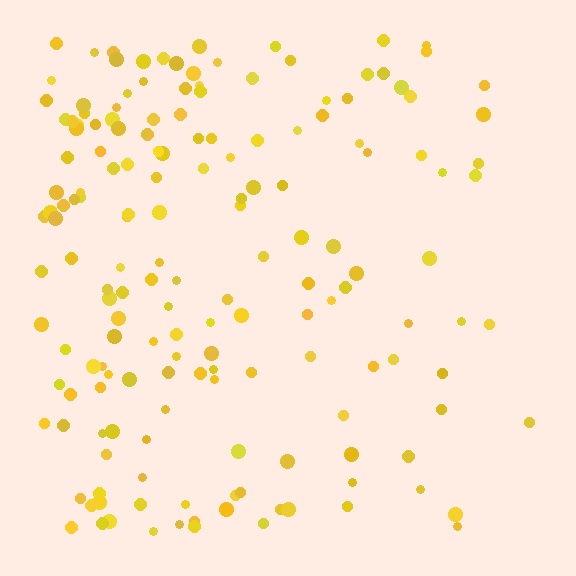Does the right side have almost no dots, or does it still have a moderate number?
Still a moderate number, just noticeably fewer than the left.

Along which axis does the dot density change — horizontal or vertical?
Horizontal.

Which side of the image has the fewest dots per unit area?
The right.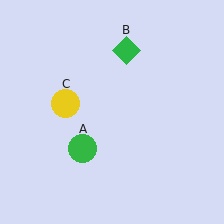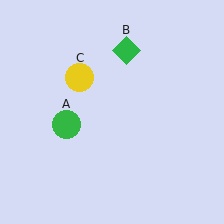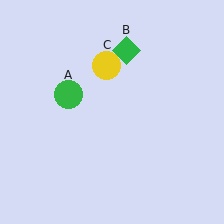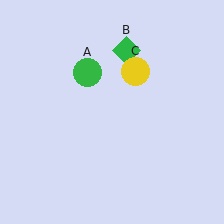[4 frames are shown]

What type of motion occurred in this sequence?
The green circle (object A), yellow circle (object C) rotated clockwise around the center of the scene.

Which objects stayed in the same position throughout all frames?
Green diamond (object B) remained stationary.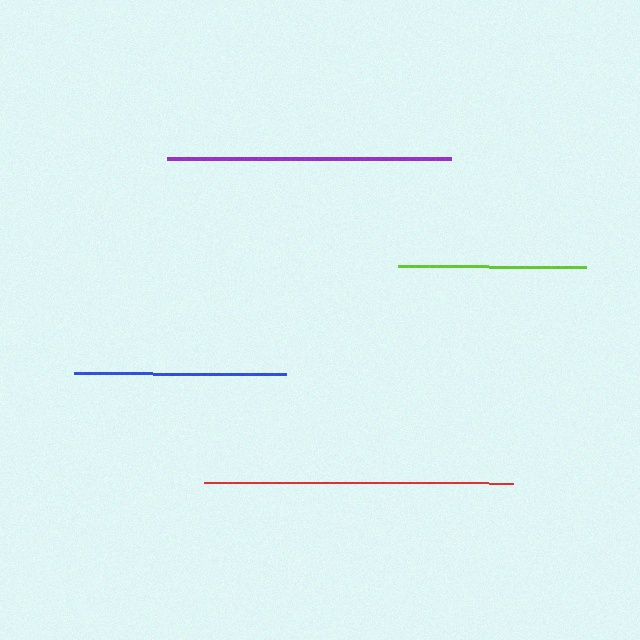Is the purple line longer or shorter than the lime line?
The purple line is longer than the lime line.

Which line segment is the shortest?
The lime line is the shortest at approximately 188 pixels.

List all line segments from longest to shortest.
From longest to shortest: red, purple, blue, lime.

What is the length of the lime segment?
The lime segment is approximately 188 pixels long.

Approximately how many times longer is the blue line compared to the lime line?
The blue line is approximately 1.1 times the length of the lime line.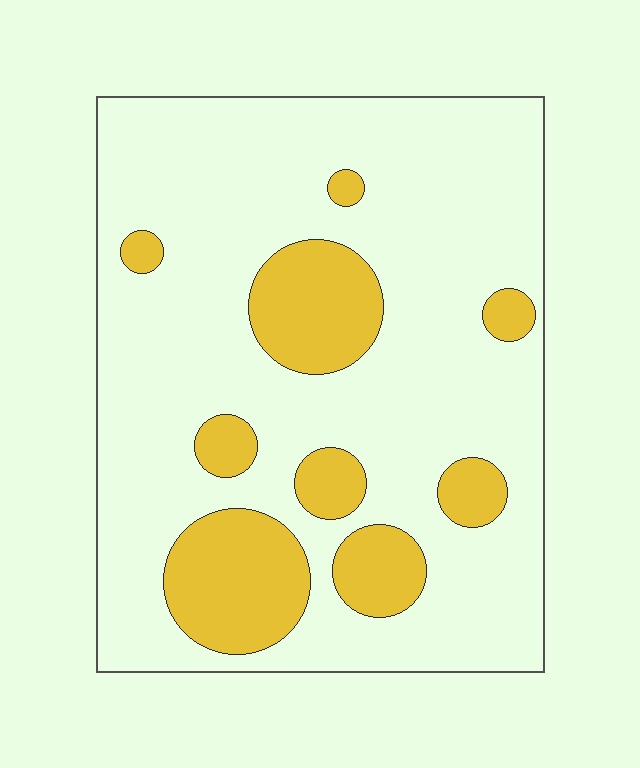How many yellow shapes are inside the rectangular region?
9.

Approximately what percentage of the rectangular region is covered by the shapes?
Approximately 20%.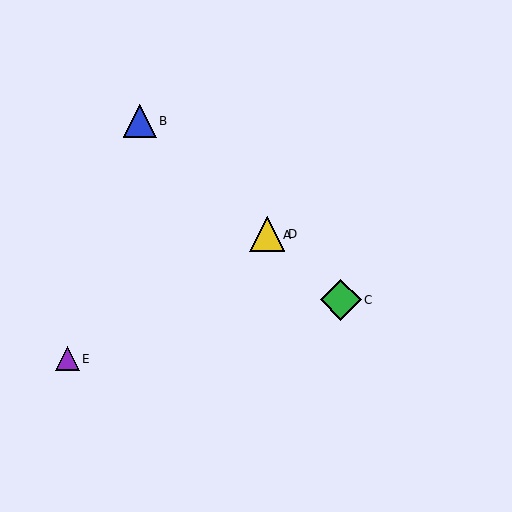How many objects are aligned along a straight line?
4 objects (A, B, C, D) are aligned along a straight line.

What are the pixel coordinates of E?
Object E is at (67, 359).